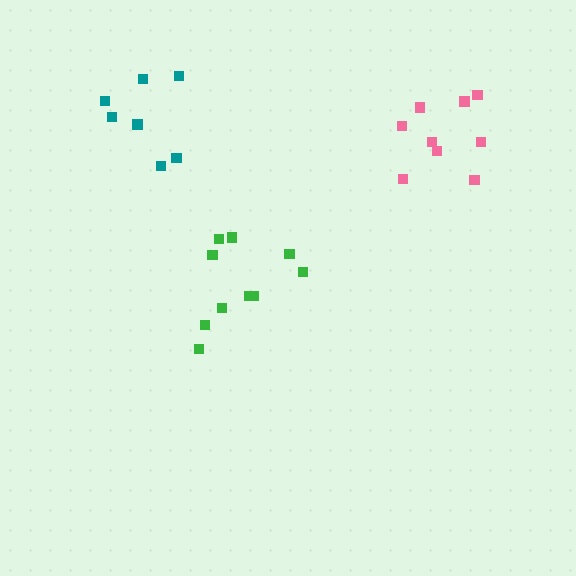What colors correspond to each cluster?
The clusters are colored: green, teal, pink.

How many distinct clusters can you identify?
There are 3 distinct clusters.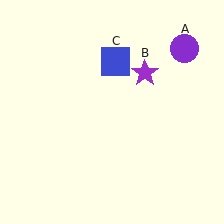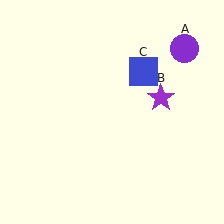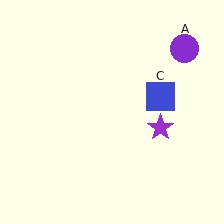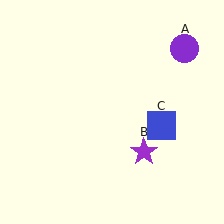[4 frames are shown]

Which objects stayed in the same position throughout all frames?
Purple circle (object A) remained stationary.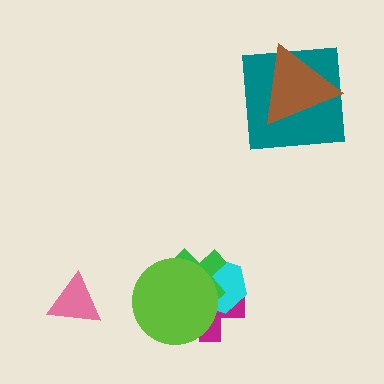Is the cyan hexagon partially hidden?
Yes, it is partially covered by another shape.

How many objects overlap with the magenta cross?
3 objects overlap with the magenta cross.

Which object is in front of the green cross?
The lime circle is in front of the green cross.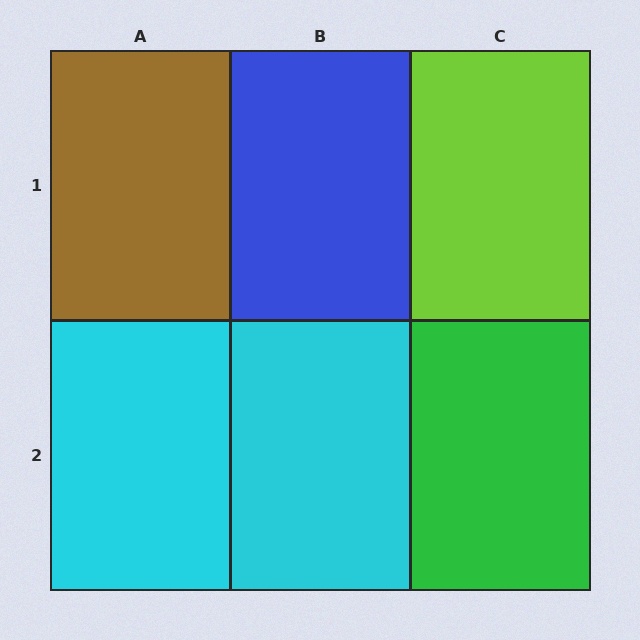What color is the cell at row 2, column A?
Cyan.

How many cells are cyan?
2 cells are cyan.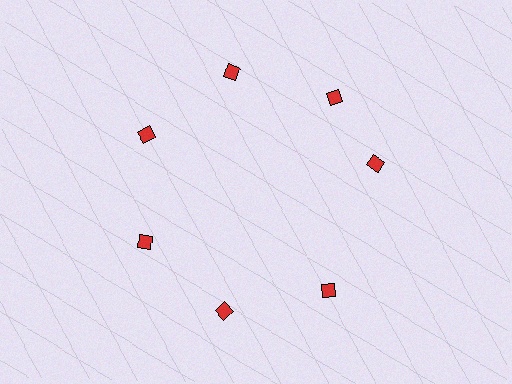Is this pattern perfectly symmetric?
No. The 7 red diamonds are arranged in a ring, but one element near the 3 o'clock position is rotated out of alignment along the ring, breaking the 7-fold rotational symmetry.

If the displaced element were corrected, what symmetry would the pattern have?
It would have 7-fold rotational symmetry — the pattern would map onto itself every 51 degrees.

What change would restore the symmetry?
The symmetry would be restored by rotating it back into even spacing with its neighbors so that all 7 diamonds sit at equal angles and equal distance from the center.